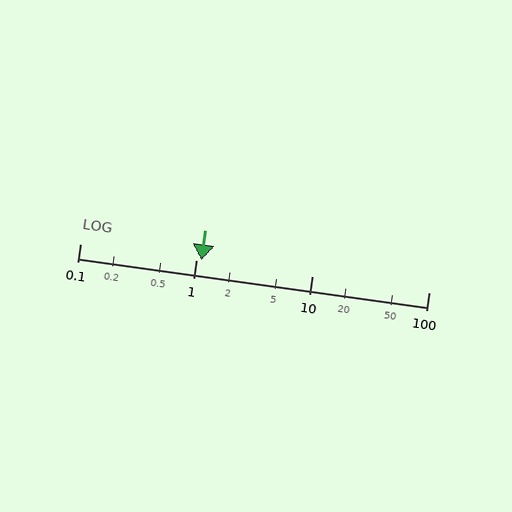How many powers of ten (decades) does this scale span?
The scale spans 3 decades, from 0.1 to 100.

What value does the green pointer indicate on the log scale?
The pointer indicates approximately 1.1.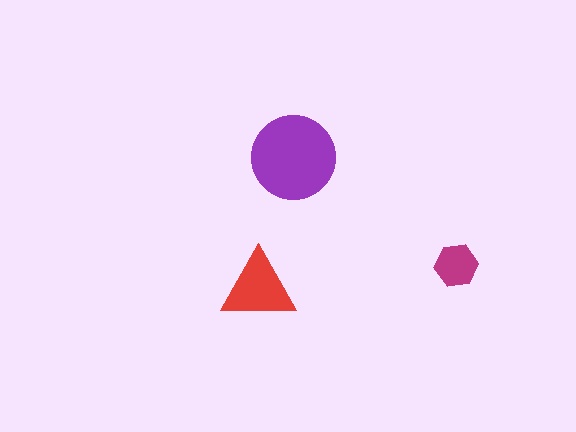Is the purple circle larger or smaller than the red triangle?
Larger.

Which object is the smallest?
The magenta hexagon.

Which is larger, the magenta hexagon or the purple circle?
The purple circle.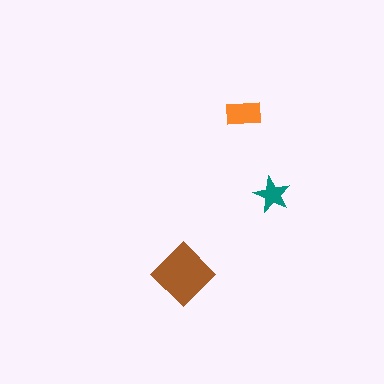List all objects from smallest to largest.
The teal star, the orange rectangle, the brown diamond.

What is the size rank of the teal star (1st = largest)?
3rd.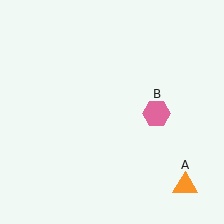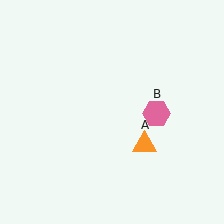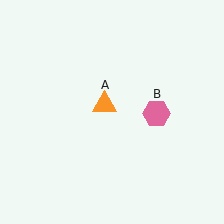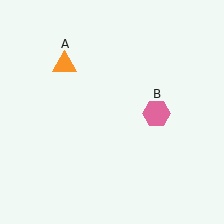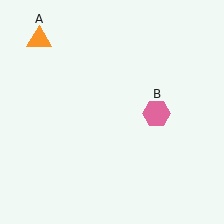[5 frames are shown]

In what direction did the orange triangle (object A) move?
The orange triangle (object A) moved up and to the left.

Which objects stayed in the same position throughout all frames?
Pink hexagon (object B) remained stationary.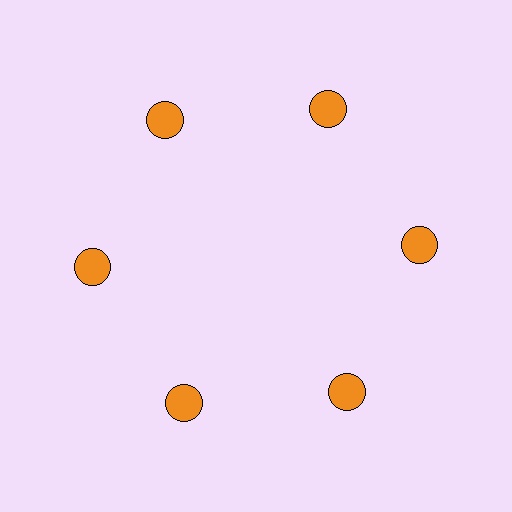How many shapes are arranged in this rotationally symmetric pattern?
There are 6 shapes, arranged in 6 groups of 1.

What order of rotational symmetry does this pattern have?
This pattern has 6-fold rotational symmetry.